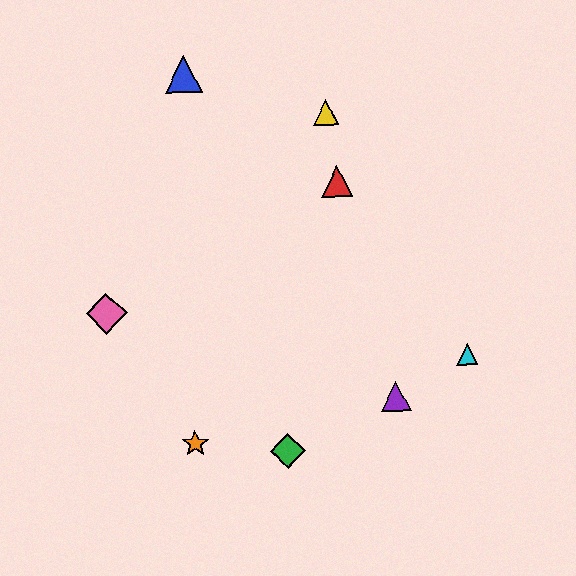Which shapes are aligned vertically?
The blue triangle, the orange star are aligned vertically.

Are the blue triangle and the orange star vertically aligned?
Yes, both are at x≈184.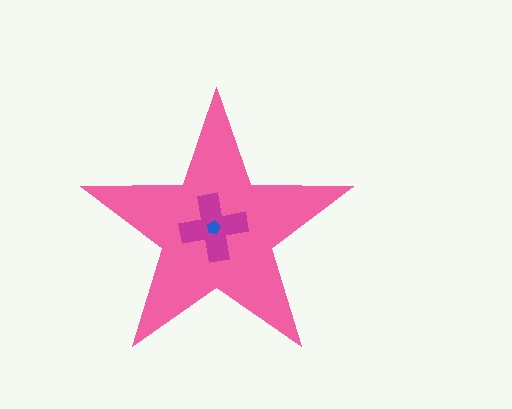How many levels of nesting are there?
3.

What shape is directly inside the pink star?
The magenta cross.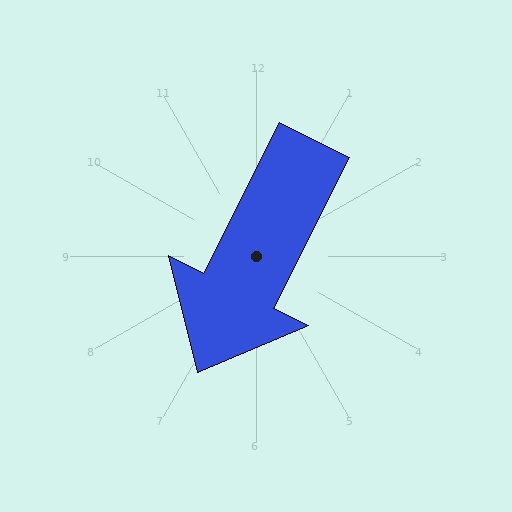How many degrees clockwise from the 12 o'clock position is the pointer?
Approximately 207 degrees.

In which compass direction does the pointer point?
Southwest.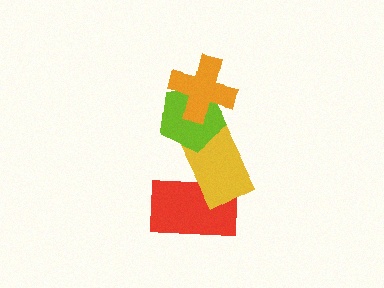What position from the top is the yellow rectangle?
The yellow rectangle is 3rd from the top.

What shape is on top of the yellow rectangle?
The lime pentagon is on top of the yellow rectangle.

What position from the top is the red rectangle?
The red rectangle is 4th from the top.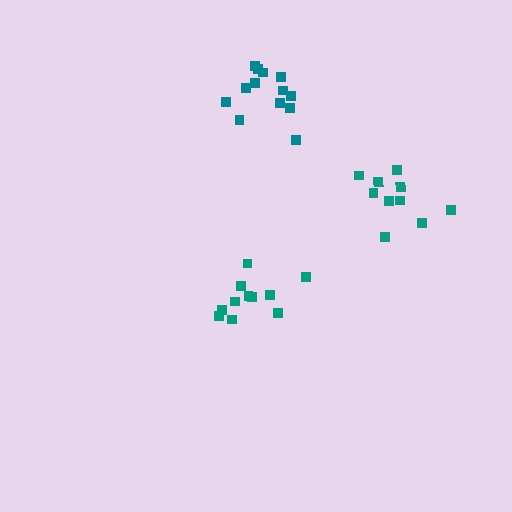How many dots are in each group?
Group 1: 10 dots, Group 2: 11 dots, Group 3: 13 dots (34 total).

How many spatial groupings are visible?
There are 3 spatial groupings.